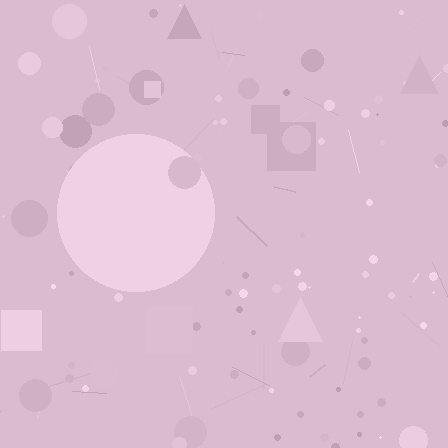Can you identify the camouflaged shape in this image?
The camouflaged shape is a circle.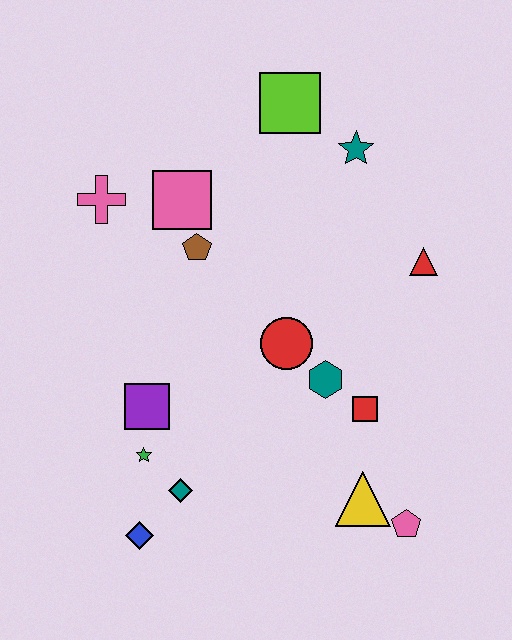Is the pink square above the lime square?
No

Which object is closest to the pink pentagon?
The yellow triangle is closest to the pink pentagon.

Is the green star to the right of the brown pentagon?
No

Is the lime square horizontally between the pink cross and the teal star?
Yes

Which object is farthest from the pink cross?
The pink pentagon is farthest from the pink cross.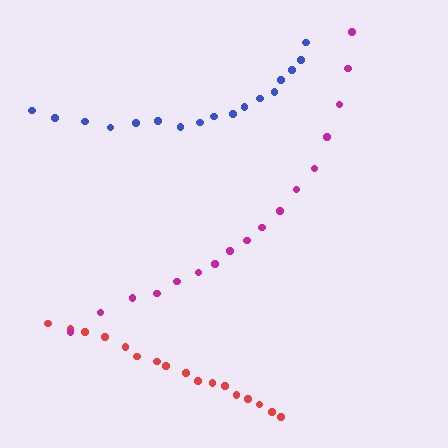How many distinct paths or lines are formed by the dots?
There are 3 distinct paths.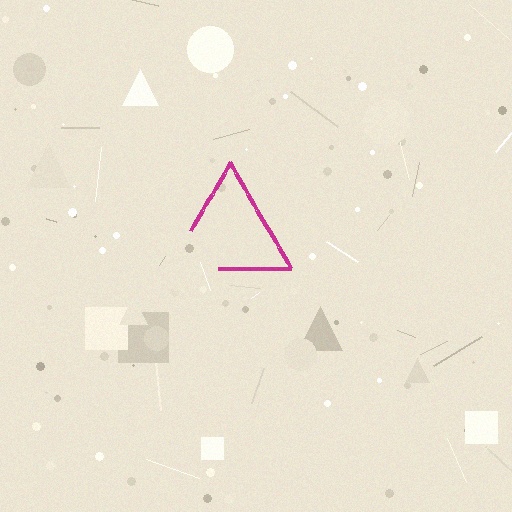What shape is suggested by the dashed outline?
The dashed outline suggests a triangle.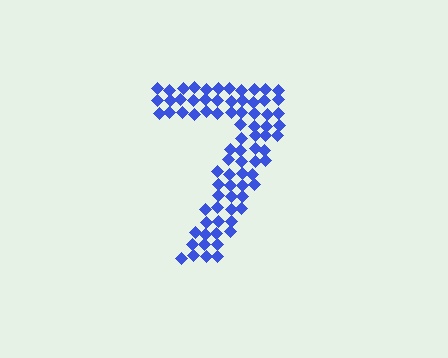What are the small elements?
The small elements are diamonds.